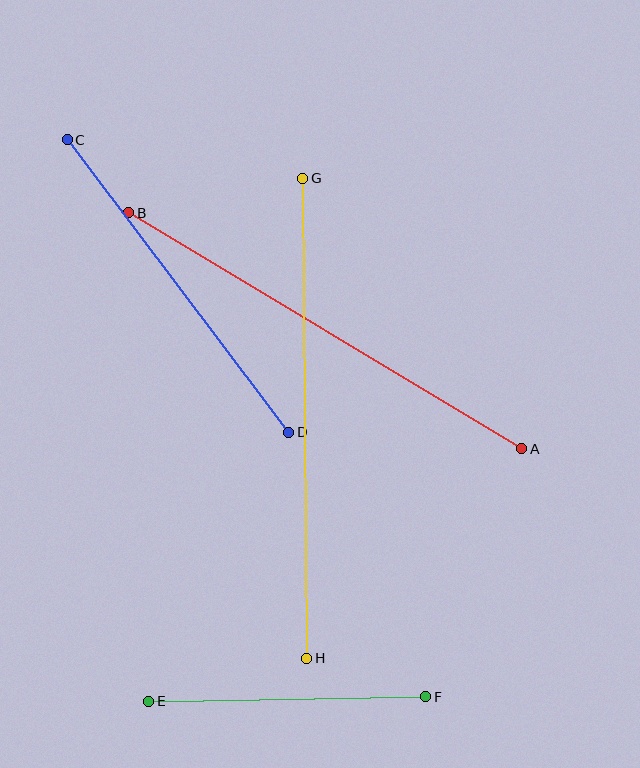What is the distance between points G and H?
The distance is approximately 480 pixels.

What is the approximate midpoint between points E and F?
The midpoint is at approximately (287, 699) pixels.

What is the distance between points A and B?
The distance is approximately 458 pixels.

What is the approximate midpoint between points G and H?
The midpoint is at approximately (305, 418) pixels.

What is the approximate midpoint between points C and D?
The midpoint is at approximately (178, 286) pixels.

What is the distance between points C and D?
The distance is approximately 367 pixels.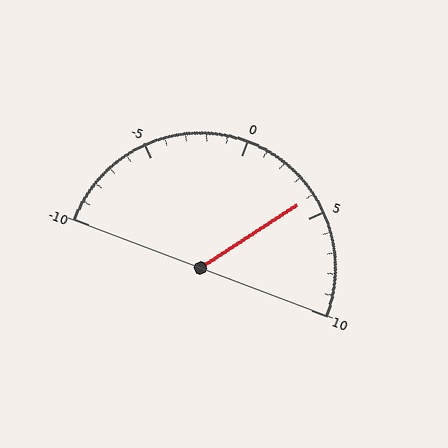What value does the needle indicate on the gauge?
The needle indicates approximately 4.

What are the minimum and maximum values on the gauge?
The gauge ranges from -10 to 10.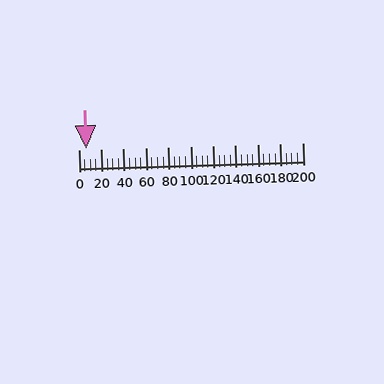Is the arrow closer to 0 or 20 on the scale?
The arrow is closer to 0.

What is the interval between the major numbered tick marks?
The major tick marks are spaced 20 units apart.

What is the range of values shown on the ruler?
The ruler shows values from 0 to 200.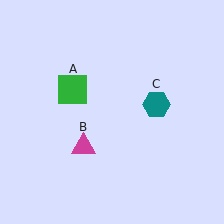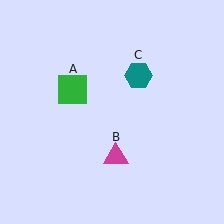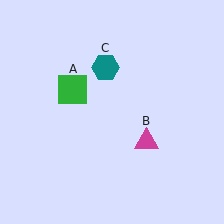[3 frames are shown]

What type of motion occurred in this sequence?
The magenta triangle (object B), teal hexagon (object C) rotated counterclockwise around the center of the scene.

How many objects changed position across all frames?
2 objects changed position: magenta triangle (object B), teal hexagon (object C).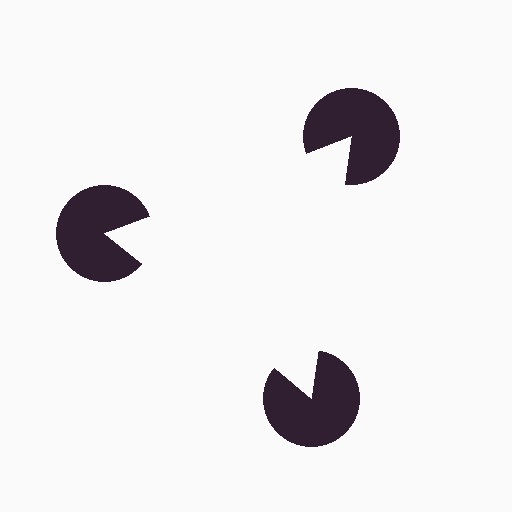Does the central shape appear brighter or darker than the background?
It typically appears slightly brighter than the background, even though no actual brightness change is drawn.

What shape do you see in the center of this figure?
An illusory triangle — its edges are inferred from the aligned wedge cuts in the pac-man discs, not physically drawn.